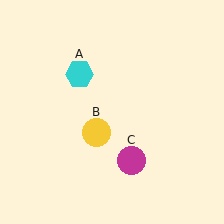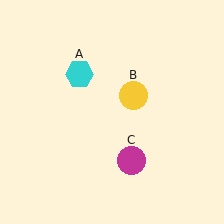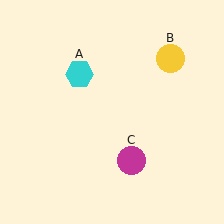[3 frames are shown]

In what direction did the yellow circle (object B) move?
The yellow circle (object B) moved up and to the right.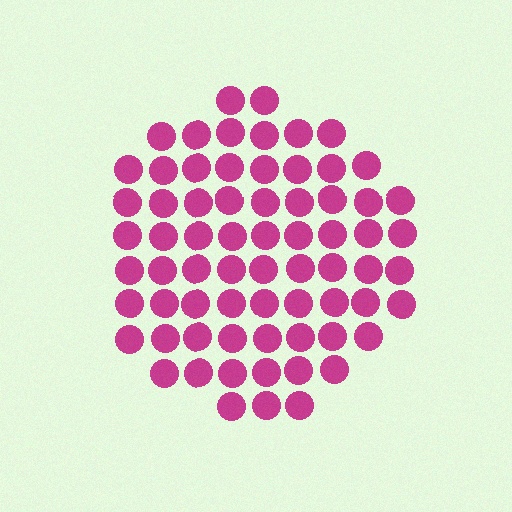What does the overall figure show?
The overall figure shows a circle.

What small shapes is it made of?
It is made of small circles.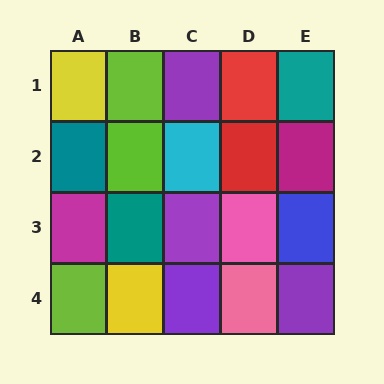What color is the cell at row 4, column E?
Purple.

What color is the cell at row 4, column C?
Purple.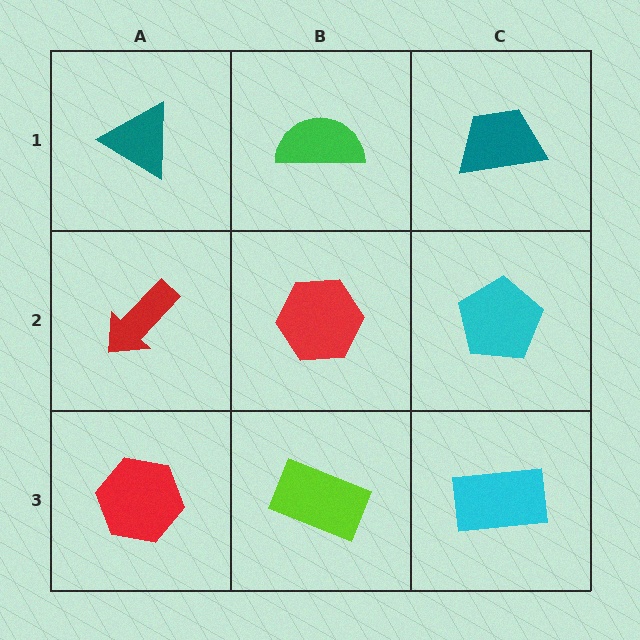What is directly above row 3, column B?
A red hexagon.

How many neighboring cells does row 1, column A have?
2.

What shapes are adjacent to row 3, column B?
A red hexagon (row 2, column B), a red hexagon (row 3, column A), a cyan rectangle (row 3, column C).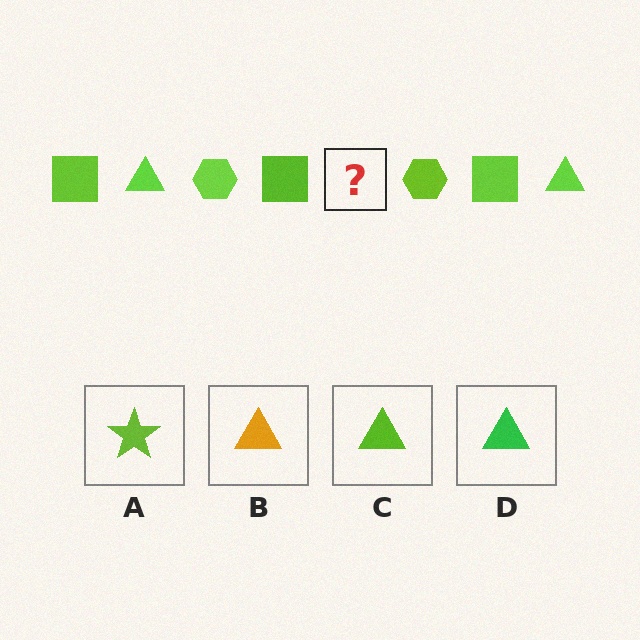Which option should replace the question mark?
Option C.